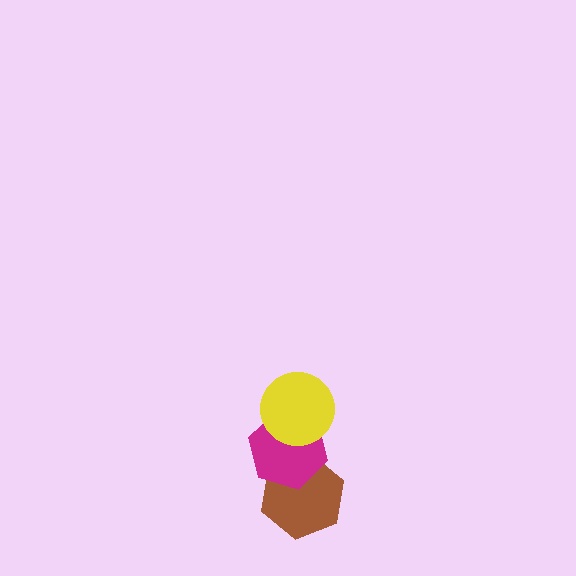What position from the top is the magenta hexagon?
The magenta hexagon is 2nd from the top.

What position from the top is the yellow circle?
The yellow circle is 1st from the top.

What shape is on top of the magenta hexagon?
The yellow circle is on top of the magenta hexagon.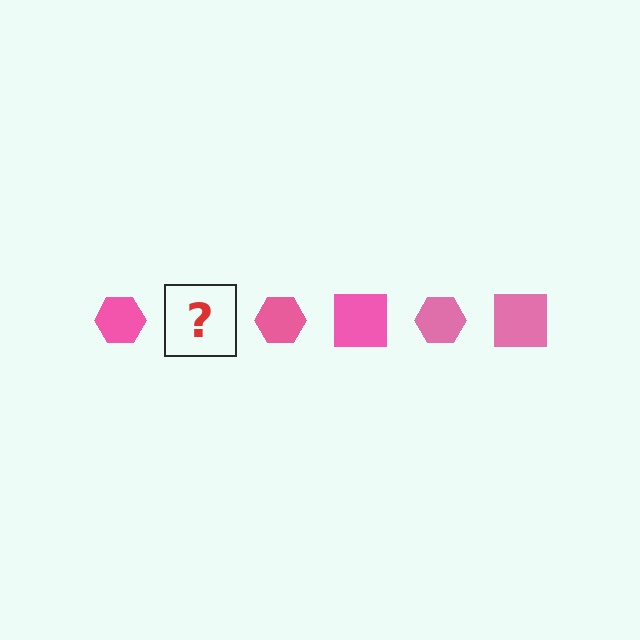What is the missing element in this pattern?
The missing element is a pink square.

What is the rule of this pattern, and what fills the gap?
The rule is that the pattern cycles through hexagon, square shapes in pink. The gap should be filled with a pink square.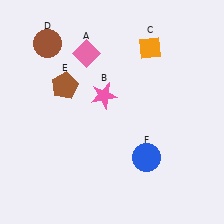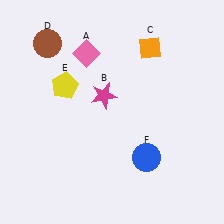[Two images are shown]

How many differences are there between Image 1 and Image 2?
There are 2 differences between the two images.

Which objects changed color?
B changed from pink to magenta. E changed from brown to yellow.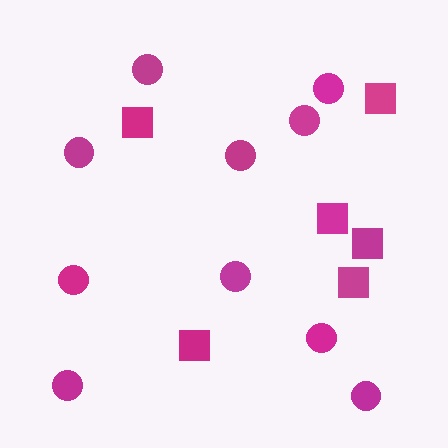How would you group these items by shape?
There are 2 groups: one group of circles (10) and one group of squares (6).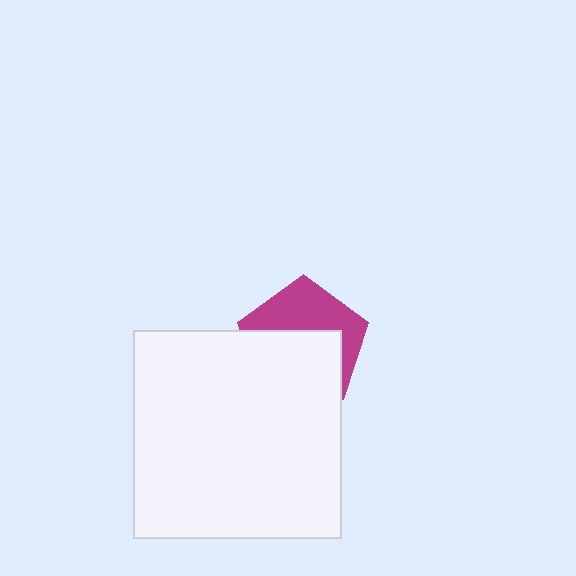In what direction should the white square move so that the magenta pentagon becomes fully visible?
The white square should move down. That is the shortest direction to clear the overlap and leave the magenta pentagon fully visible.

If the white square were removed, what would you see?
You would see the complete magenta pentagon.